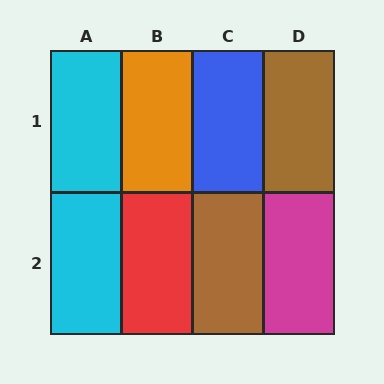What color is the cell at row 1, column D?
Brown.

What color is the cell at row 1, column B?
Orange.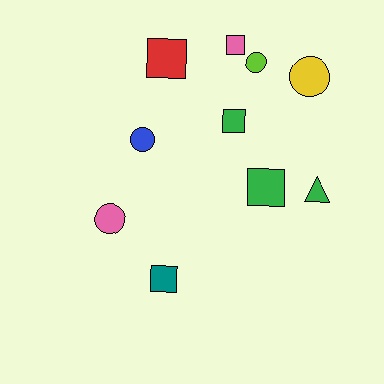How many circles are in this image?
There are 4 circles.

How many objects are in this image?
There are 10 objects.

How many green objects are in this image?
There are 3 green objects.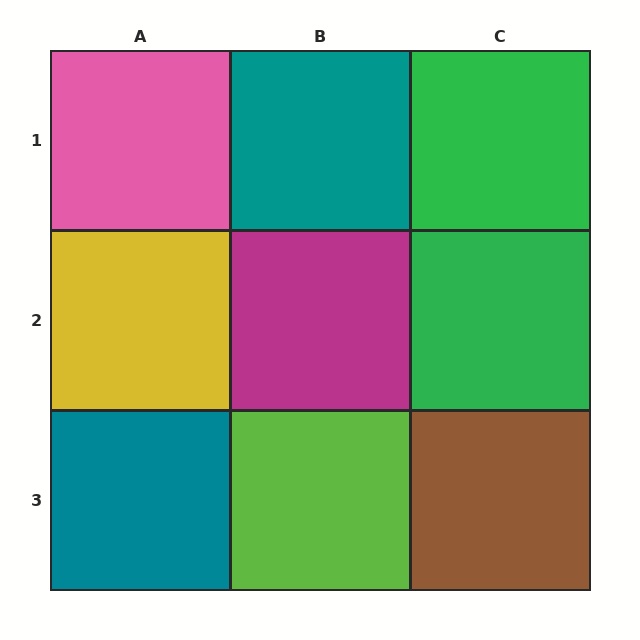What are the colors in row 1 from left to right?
Pink, teal, green.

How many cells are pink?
1 cell is pink.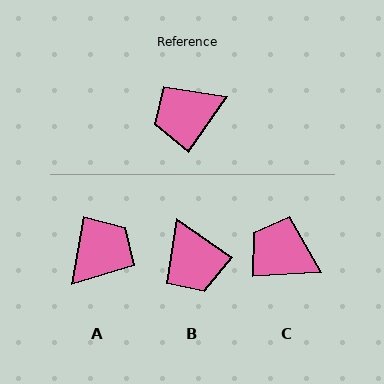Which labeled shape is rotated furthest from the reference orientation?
A, about 155 degrees away.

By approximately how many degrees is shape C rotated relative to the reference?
Approximately 52 degrees clockwise.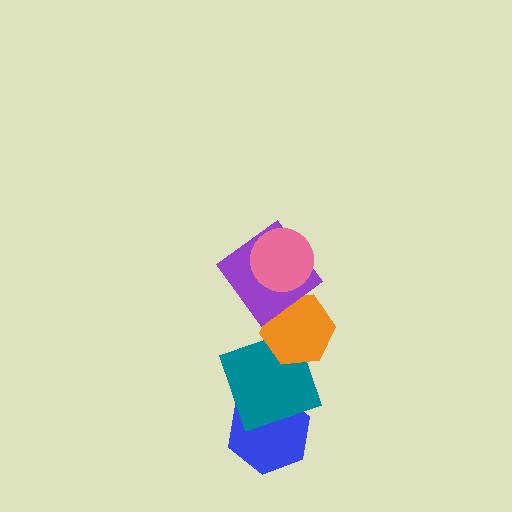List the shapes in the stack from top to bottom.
From top to bottom: the pink circle, the purple diamond, the orange hexagon, the teal square, the blue hexagon.